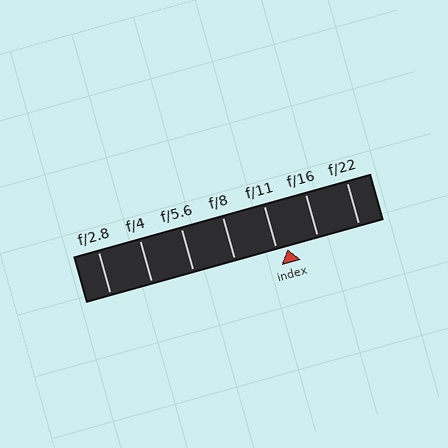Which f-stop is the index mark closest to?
The index mark is closest to f/11.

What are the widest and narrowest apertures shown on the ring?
The widest aperture shown is f/2.8 and the narrowest is f/22.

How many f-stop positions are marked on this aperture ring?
There are 7 f-stop positions marked.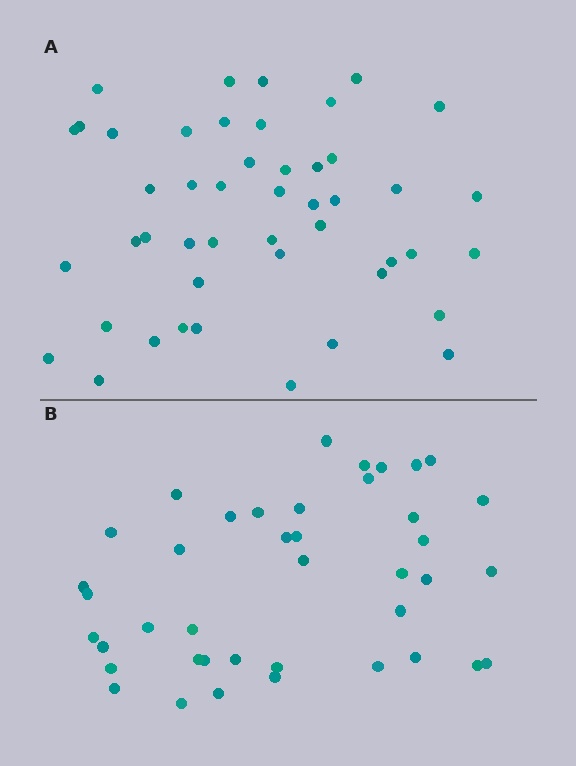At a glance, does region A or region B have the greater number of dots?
Region A (the top region) has more dots.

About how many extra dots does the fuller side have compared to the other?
Region A has about 6 more dots than region B.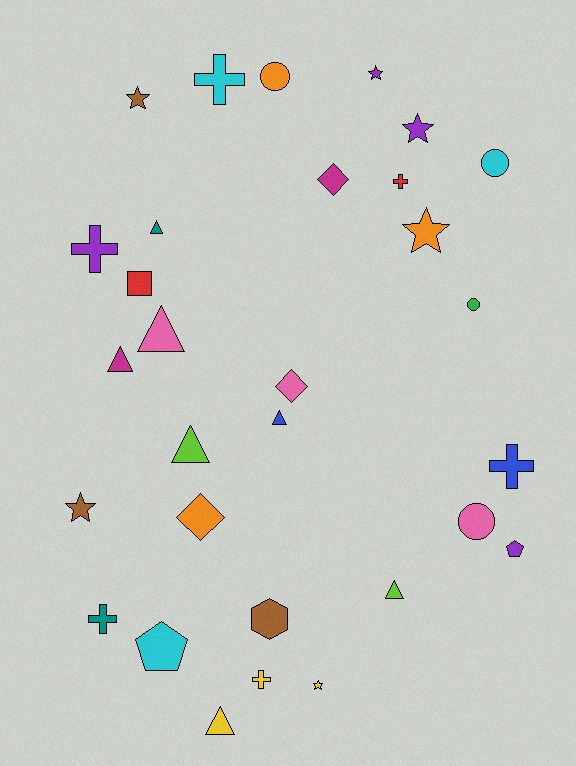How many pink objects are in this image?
There are 3 pink objects.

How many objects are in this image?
There are 30 objects.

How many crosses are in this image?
There are 6 crosses.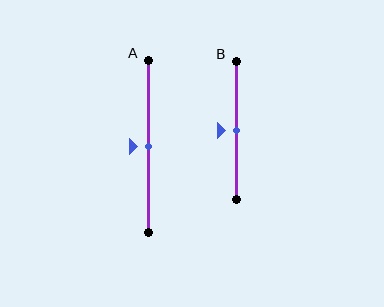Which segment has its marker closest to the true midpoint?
Segment A has its marker closest to the true midpoint.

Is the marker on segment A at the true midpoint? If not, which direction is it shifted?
Yes, the marker on segment A is at the true midpoint.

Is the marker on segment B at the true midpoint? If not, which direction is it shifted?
Yes, the marker on segment B is at the true midpoint.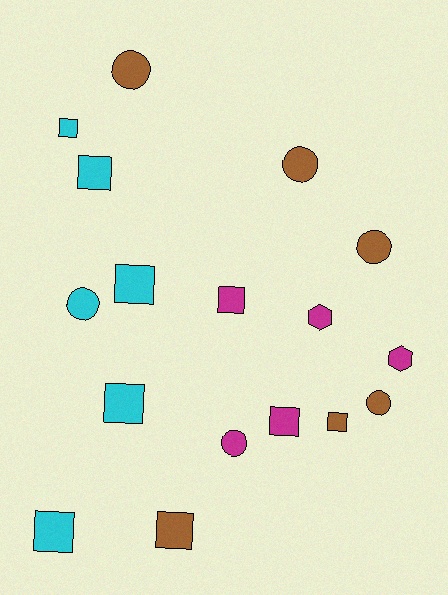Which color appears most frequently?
Brown, with 6 objects.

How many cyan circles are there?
There is 1 cyan circle.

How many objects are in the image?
There are 17 objects.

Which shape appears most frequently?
Square, with 9 objects.